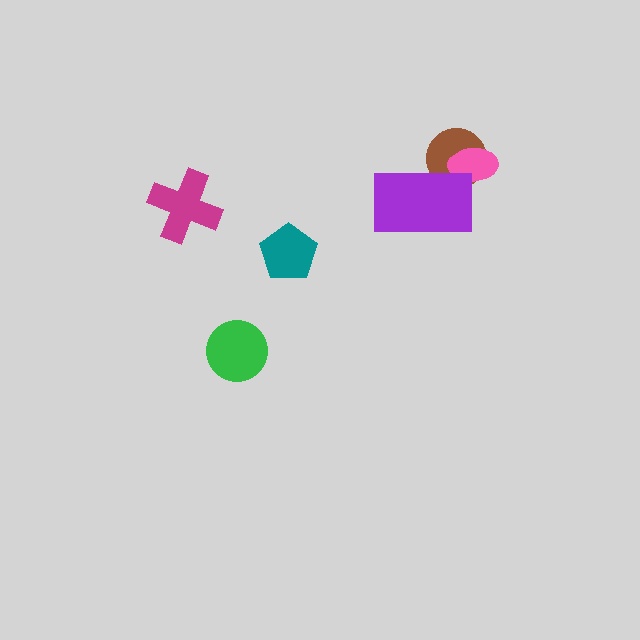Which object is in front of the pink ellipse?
The purple rectangle is in front of the pink ellipse.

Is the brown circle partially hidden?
Yes, it is partially covered by another shape.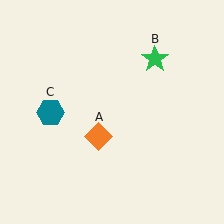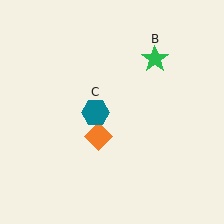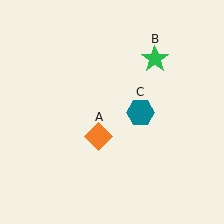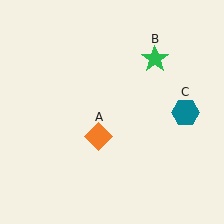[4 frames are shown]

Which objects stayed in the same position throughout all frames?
Orange diamond (object A) and green star (object B) remained stationary.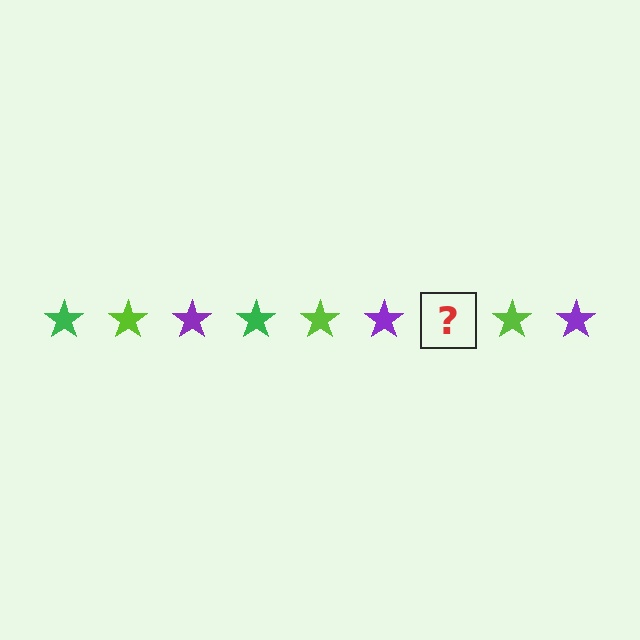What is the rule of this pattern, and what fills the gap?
The rule is that the pattern cycles through green, lime, purple stars. The gap should be filled with a green star.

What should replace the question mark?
The question mark should be replaced with a green star.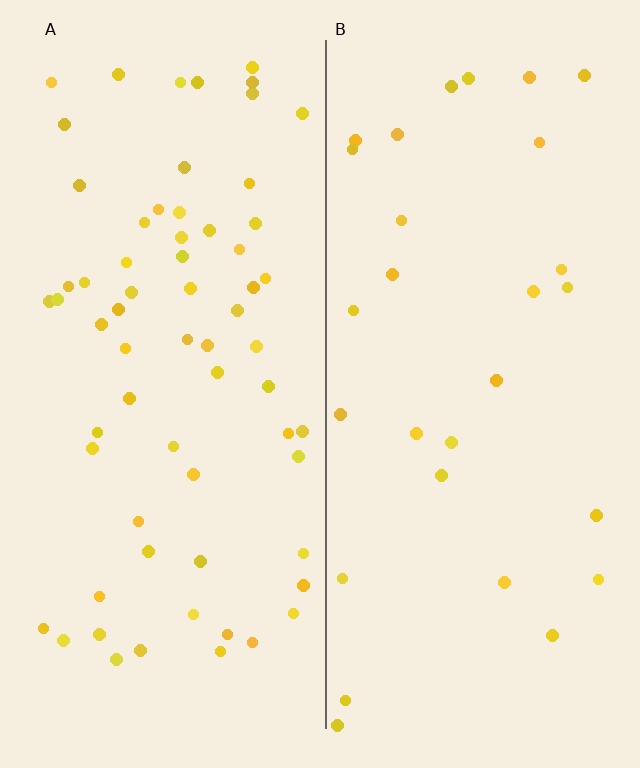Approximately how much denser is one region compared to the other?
Approximately 2.3× — region A over region B.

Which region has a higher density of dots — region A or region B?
A (the left).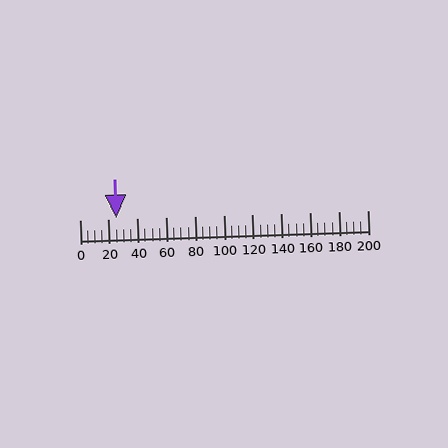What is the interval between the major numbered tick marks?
The major tick marks are spaced 20 units apart.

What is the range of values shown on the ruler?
The ruler shows values from 0 to 200.